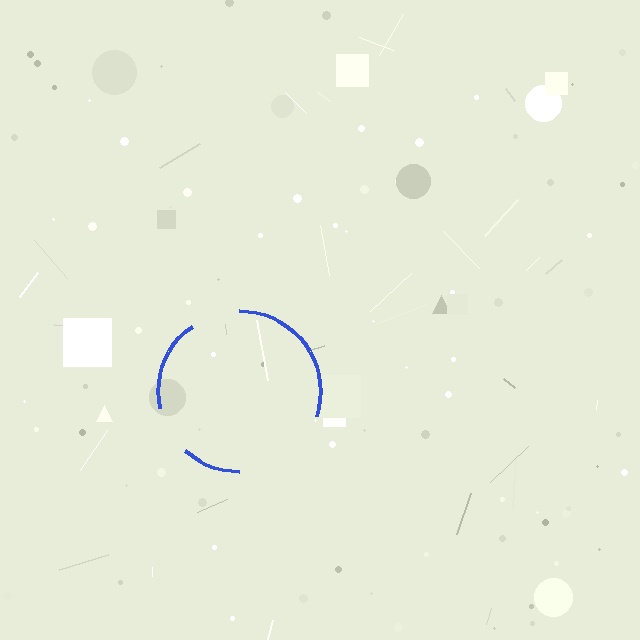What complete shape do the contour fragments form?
The contour fragments form a circle.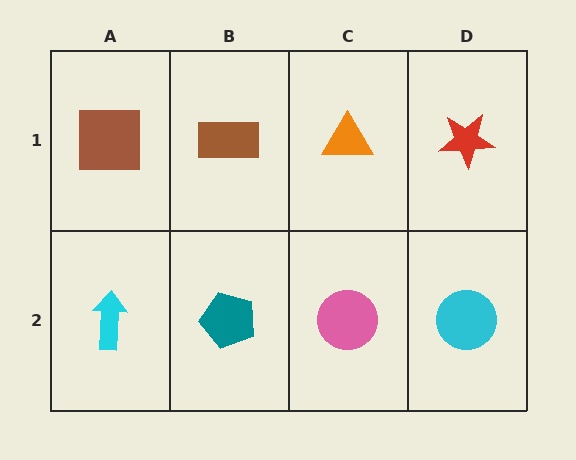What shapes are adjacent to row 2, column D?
A red star (row 1, column D), a pink circle (row 2, column C).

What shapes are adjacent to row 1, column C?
A pink circle (row 2, column C), a brown rectangle (row 1, column B), a red star (row 1, column D).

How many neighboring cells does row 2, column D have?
2.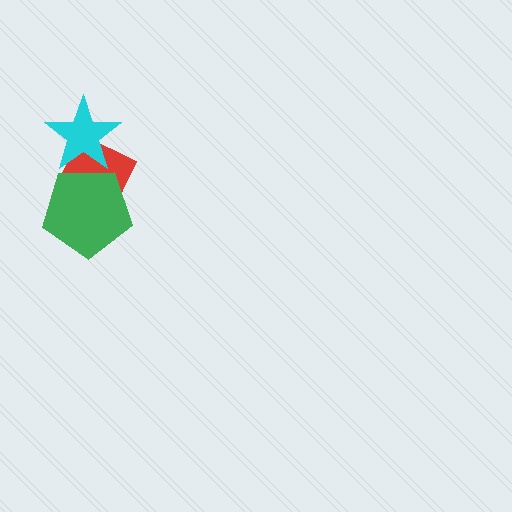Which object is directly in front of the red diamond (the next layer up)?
The cyan star is directly in front of the red diamond.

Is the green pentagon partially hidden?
No, no other shape covers it.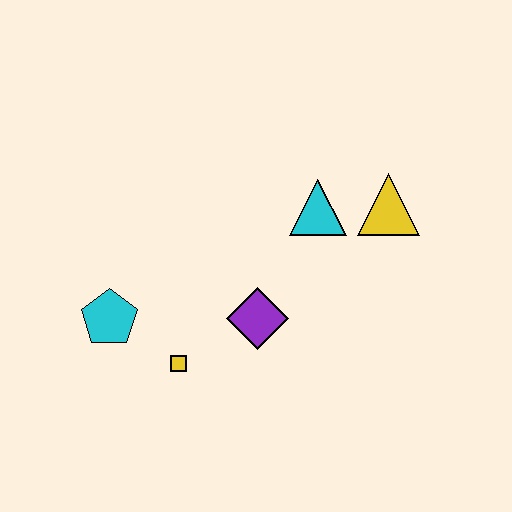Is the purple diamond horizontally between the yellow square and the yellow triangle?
Yes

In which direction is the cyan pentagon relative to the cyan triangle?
The cyan pentagon is to the left of the cyan triangle.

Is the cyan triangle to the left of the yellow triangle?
Yes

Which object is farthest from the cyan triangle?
The cyan pentagon is farthest from the cyan triangle.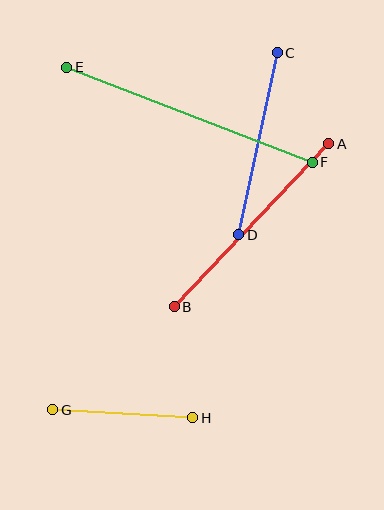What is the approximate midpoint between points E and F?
The midpoint is at approximately (189, 115) pixels.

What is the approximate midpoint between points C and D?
The midpoint is at approximately (258, 144) pixels.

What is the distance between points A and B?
The distance is approximately 225 pixels.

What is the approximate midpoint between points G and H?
The midpoint is at approximately (123, 414) pixels.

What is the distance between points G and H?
The distance is approximately 140 pixels.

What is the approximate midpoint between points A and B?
The midpoint is at approximately (252, 225) pixels.